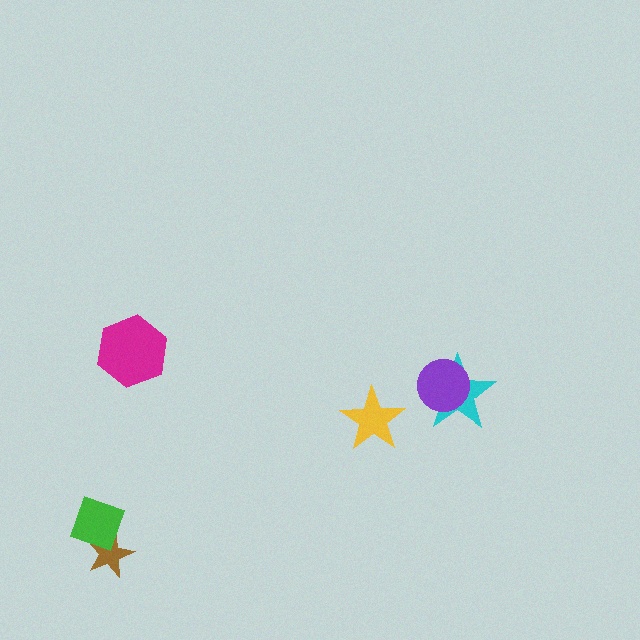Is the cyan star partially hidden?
Yes, it is partially covered by another shape.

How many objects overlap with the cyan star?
1 object overlaps with the cyan star.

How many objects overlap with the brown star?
1 object overlaps with the brown star.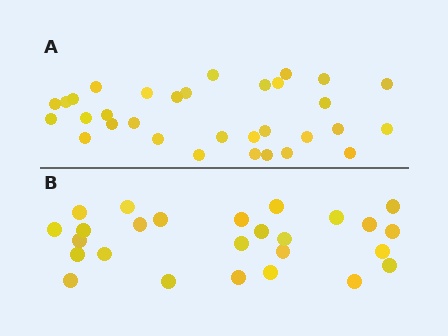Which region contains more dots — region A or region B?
Region A (the top region) has more dots.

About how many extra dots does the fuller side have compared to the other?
Region A has about 6 more dots than region B.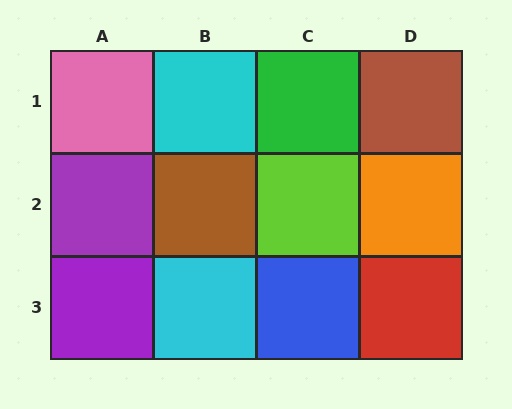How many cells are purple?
2 cells are purple.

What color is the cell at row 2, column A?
Purple.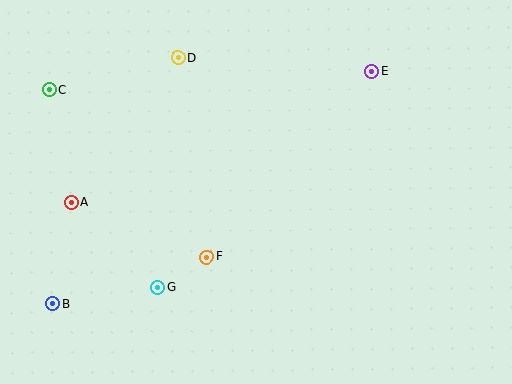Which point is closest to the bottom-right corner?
Point F is closest to the bottom-right corner.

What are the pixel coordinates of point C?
Point C is at (49, 90).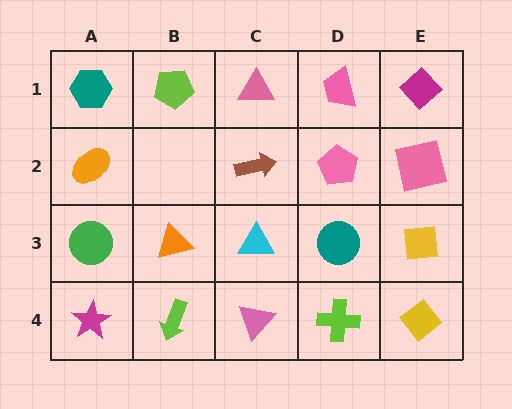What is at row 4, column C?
A pink triangle.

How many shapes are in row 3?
5 shapes.